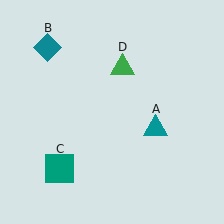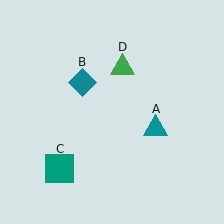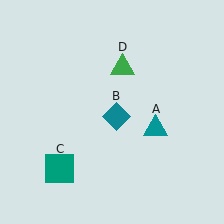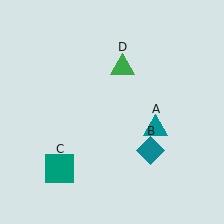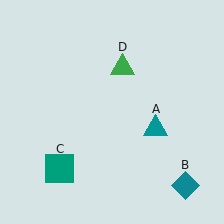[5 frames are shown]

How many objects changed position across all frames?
1 object changed position: teal diamond (object B).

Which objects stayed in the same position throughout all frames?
Teal triangle (object A) and teal square (object C) and green triangle (object D) remained stationary.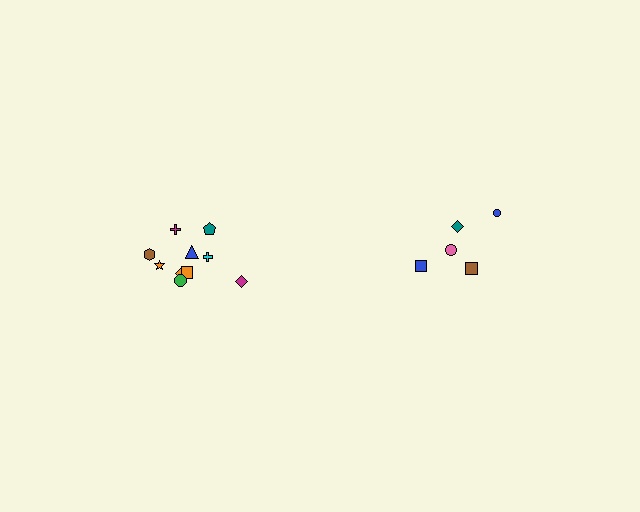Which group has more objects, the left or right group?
The left group.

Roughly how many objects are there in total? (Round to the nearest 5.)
Roughly 15 objects in total.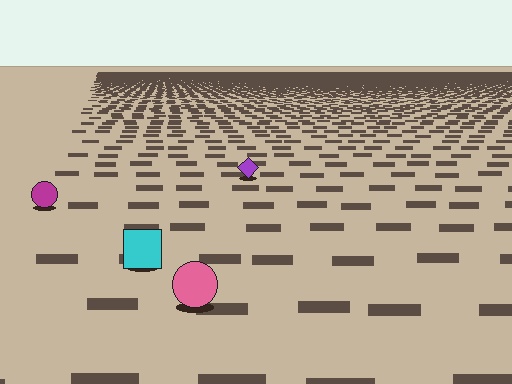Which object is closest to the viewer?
The pink circle is closest. The texture marks near it are larger and more spread out.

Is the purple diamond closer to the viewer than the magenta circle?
No. The magenta circle is closer — you can tell from the texture gradient: the ground texture is coarser near it.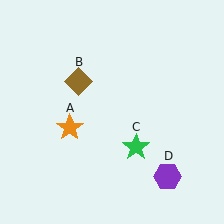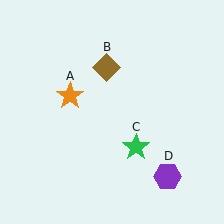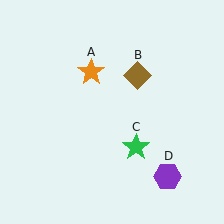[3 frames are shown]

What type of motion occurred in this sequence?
The orange star (object A), brown diamond (object B) rotated clockwise around the center of the scene.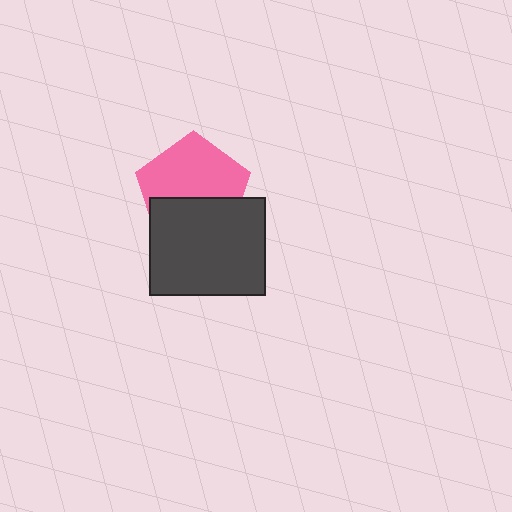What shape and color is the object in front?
The object in front is a dark gray rectangle.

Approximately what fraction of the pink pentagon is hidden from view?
Roughly 40% of the pink pentagon is hidden behind the dark gray rectangle.